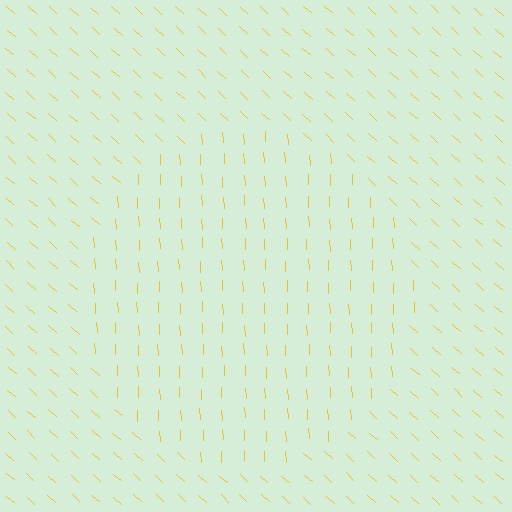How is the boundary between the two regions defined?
The boundary is defined purely by a change in line orientation (approximately 45 degrees difference). All lines are the same color and thickness.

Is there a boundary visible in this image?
Yes, there is a texture boundary formed by a change in line orientation.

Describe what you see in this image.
The image is filled with small yellow line segments. A circle region in the image has lines oriented differently from the surrounding lines, creating a visible texture boundary.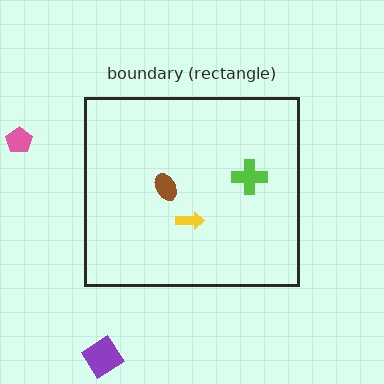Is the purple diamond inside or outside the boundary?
Outside.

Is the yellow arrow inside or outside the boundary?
Inside.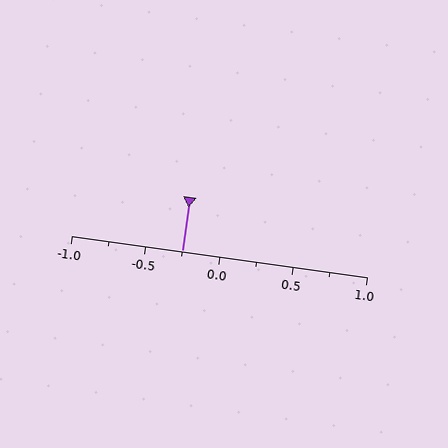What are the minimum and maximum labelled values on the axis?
The axis runs from -1.0 to 1.0.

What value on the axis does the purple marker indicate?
The marker indicates approximately -0.25.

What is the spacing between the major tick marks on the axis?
The major ticks are spaced 0.5 apart.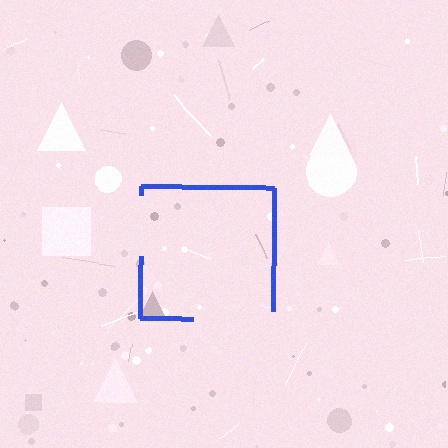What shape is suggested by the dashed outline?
The dashed outline suggests a square.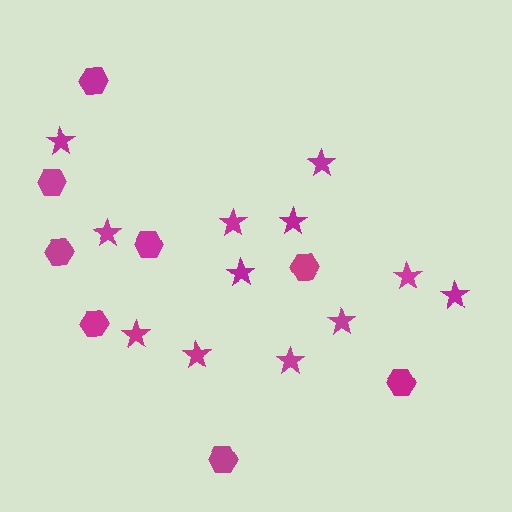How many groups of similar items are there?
There are 2 groups: one group of stars (12) and one group of hexagons (8).